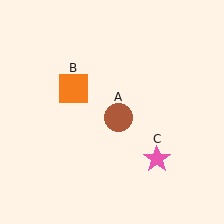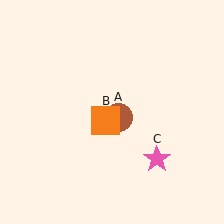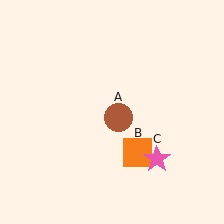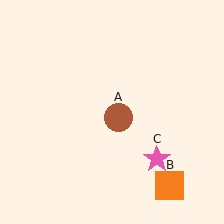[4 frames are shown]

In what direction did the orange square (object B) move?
The orange square (object B) moved down and to the right.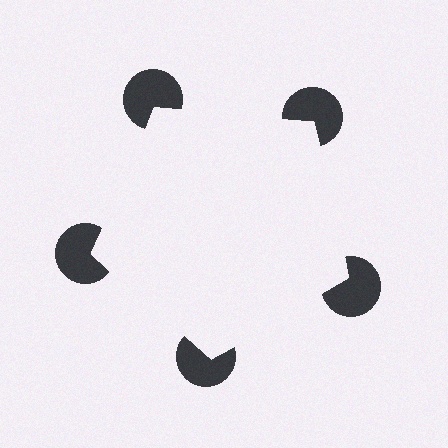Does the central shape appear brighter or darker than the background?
It typically appears slightly brighter than the background, even though no actual brightness change is drawn.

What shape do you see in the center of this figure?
An illusory pentagon — its edges are inferred from the aligned wedge cuts in the pac-man discs, not physically drawn.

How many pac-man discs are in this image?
There are 5 — one at each vertex of the illusory pentagon.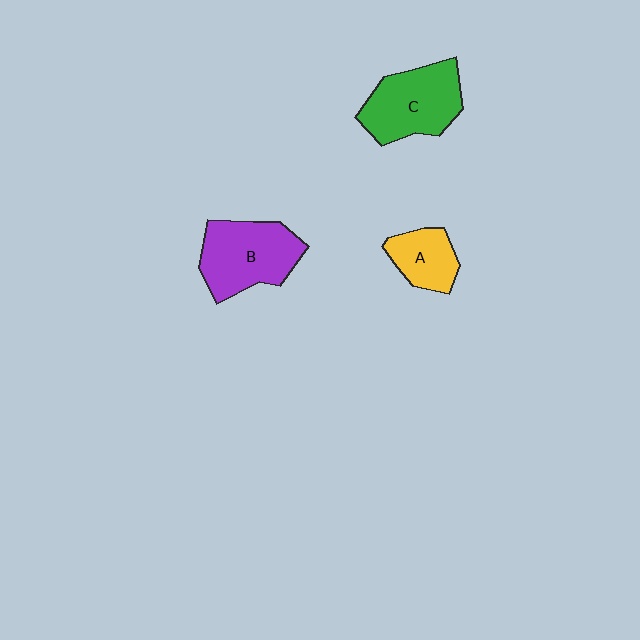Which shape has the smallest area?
Shape A (yellow).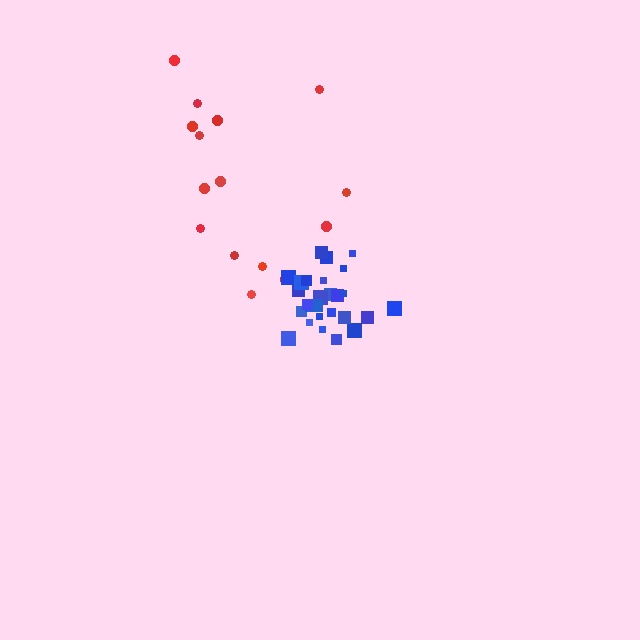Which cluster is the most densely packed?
Blue.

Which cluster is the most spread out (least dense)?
Red.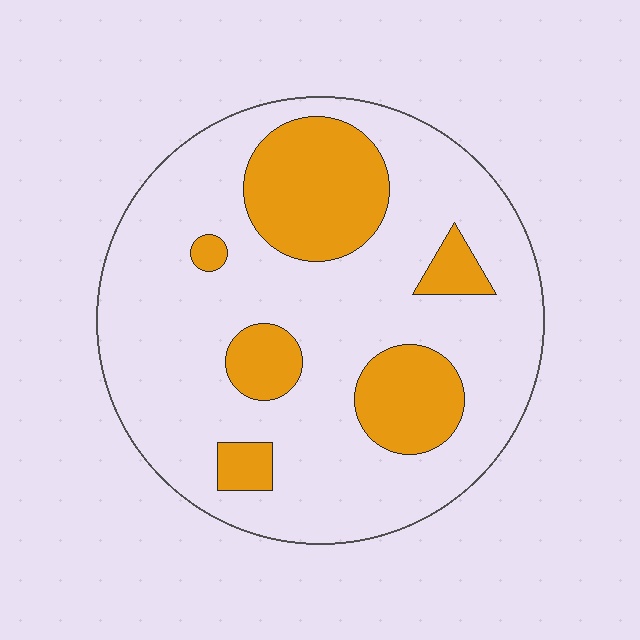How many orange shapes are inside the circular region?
6.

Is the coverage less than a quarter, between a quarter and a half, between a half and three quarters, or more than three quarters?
Less than a quarter.